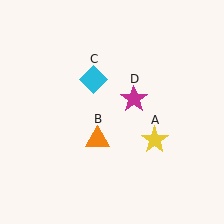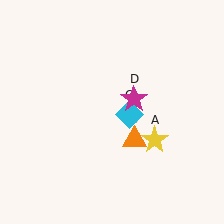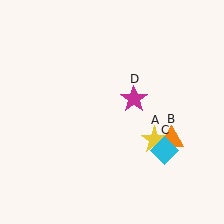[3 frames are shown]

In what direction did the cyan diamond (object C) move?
The cyan diamond (object C) moved down and to the right.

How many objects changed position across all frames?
2 objects changed position: orange triangle (object B), cyan diamond (object C).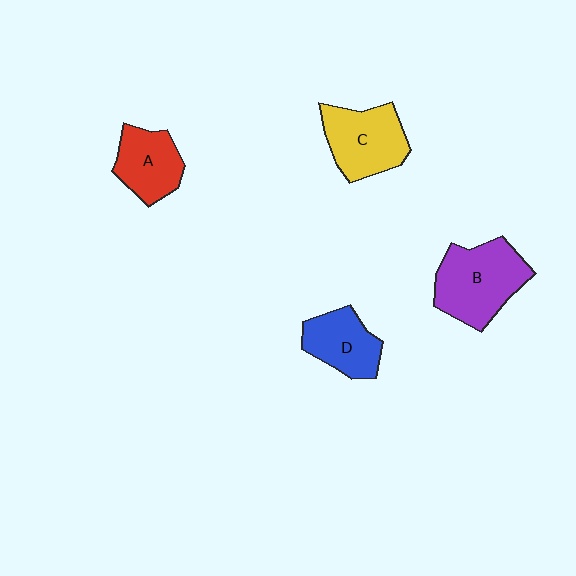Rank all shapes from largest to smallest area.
From largest to smallest: B (purple), C (yellow), A (red), D (blue).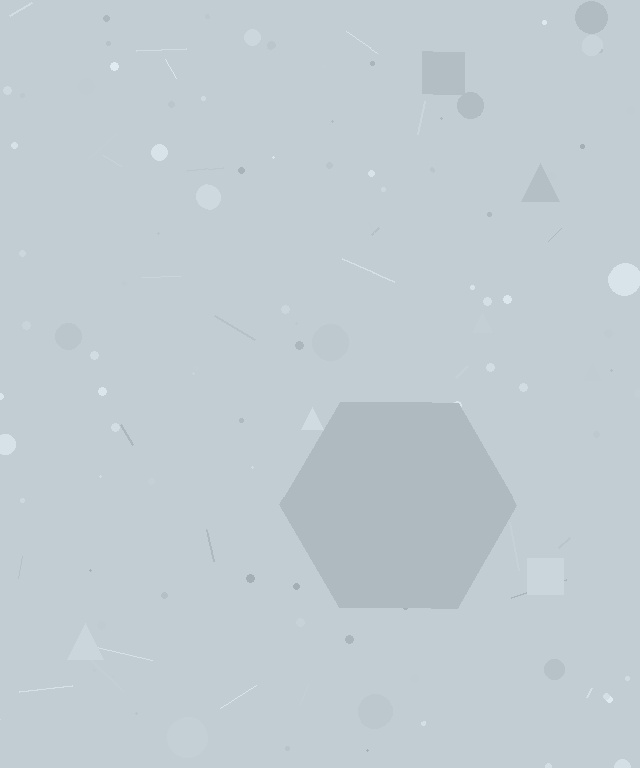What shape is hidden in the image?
A hexagon is hidden in the image.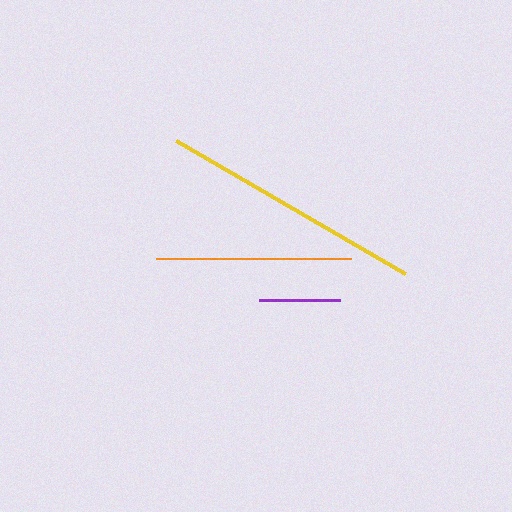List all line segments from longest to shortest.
From longest to shortest: yellow, orange, purple.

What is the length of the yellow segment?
The yellow segment is approximately 265 pixels long.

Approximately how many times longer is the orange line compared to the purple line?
The orange line is approximately 2.4 times the length of the purple line.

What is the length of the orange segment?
The orange segment is approximately 195 pixels long.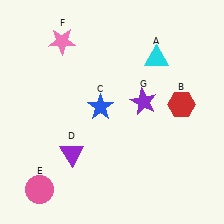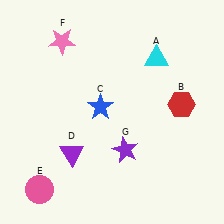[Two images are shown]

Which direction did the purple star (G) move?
The purple star (G) moved down.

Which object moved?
The purple star (G) moved down.